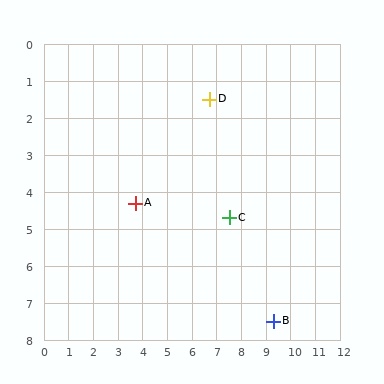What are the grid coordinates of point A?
Point A is at approximately (3.7, 4.3).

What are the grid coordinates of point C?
Point C is at approximately (7.5, 4.7).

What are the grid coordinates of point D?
Point D is at approximately (6.7, 1.5).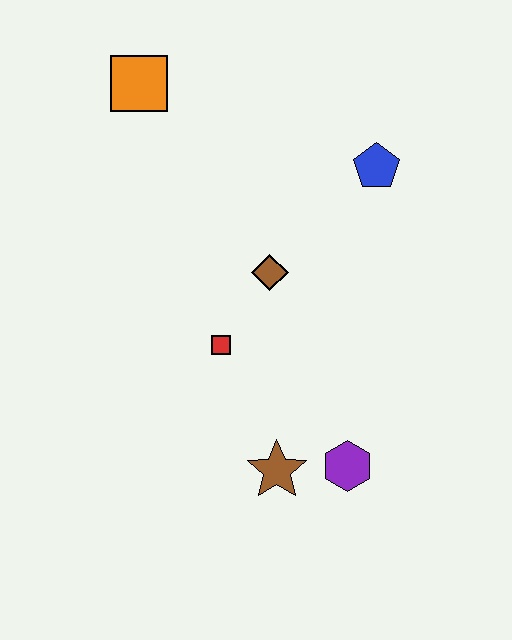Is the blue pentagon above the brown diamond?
Yes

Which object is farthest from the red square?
The orange square is farthest from the red square.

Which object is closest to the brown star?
The purple hexagon is closest to the brown star.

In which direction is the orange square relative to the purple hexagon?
The orange square is above the purple hexagon.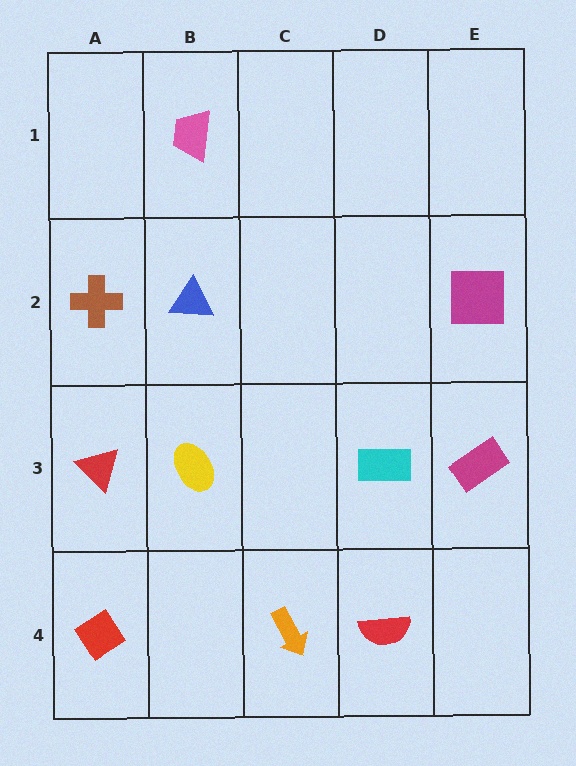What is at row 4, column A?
A red diamond.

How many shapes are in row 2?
3 shapes.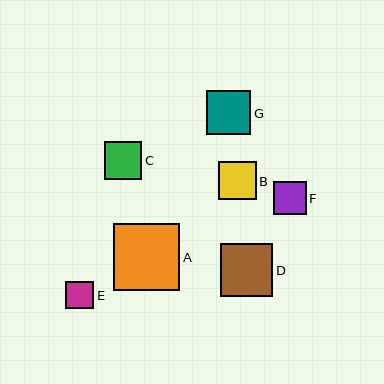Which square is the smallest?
Square E is the smallest with a size of approximately 28 pixels.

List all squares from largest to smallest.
From largest to smallest: A, D, G, B, C, F, E.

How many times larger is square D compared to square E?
Square D is approximately 1.9 times the size of square E.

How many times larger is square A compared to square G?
Square A is approximately 1.5 times the size of square G.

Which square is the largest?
Square A is the largest with a size of approximately 67 pixels.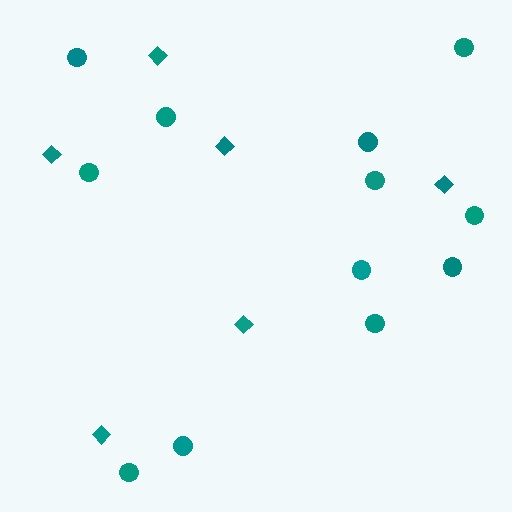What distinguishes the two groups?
There are 2 groups: one group of diamonds (6) and one group of circles (12).